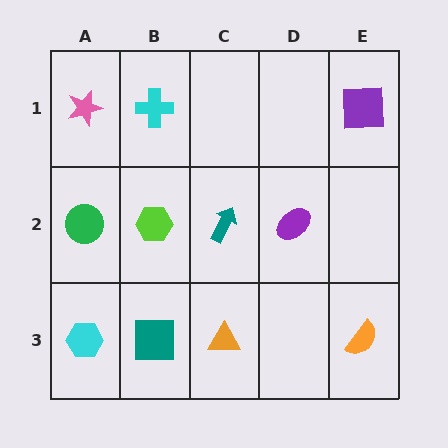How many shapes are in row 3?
4 shapes.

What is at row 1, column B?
A cyan cross.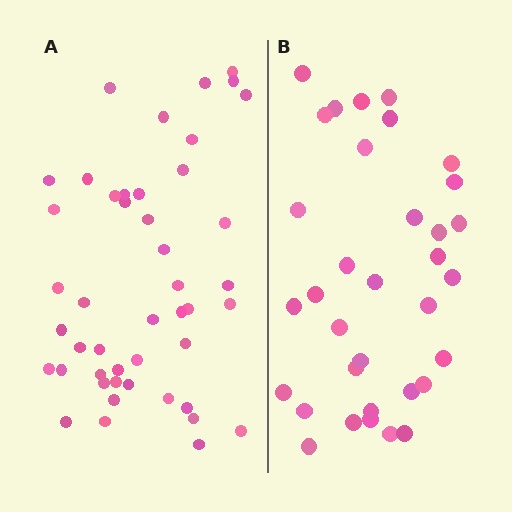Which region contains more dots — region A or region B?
Region A (the left region) has more dots.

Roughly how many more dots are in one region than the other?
Region A has roughly 12 or so more dots than region B.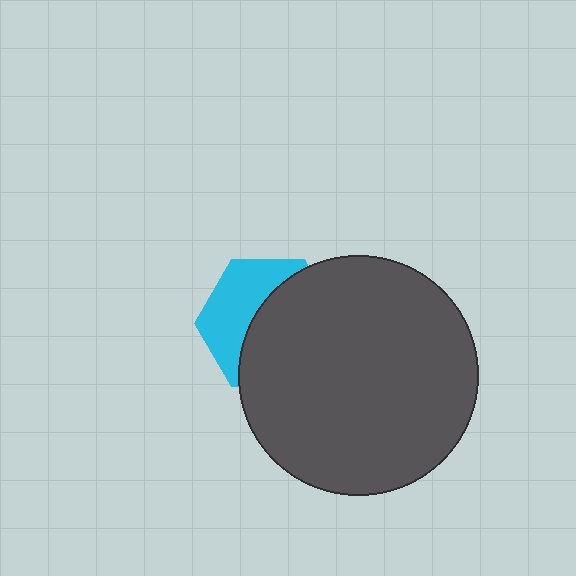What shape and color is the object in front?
The object in front is a dark gray circle.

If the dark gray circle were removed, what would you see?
You would see the complete cyan hexagon.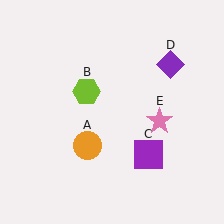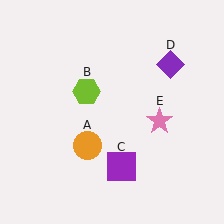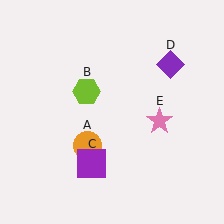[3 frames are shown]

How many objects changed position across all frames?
1 object changed position: purple square (object C).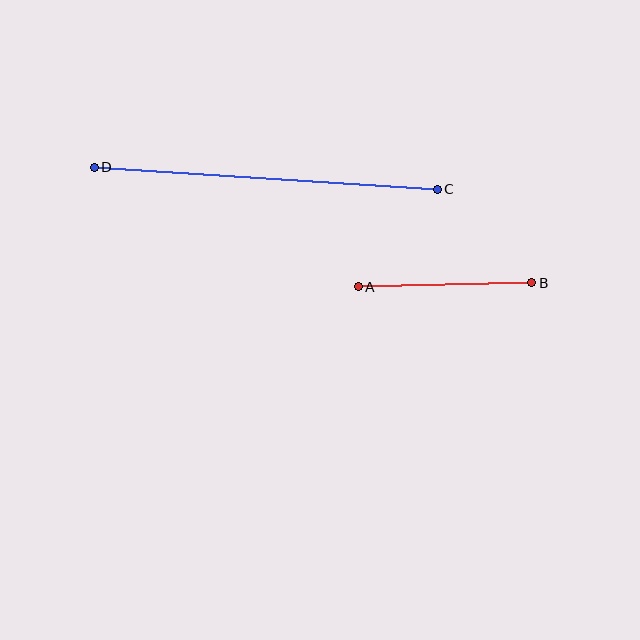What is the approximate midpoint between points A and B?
The midpoint is at approximately (445, 285) pixels.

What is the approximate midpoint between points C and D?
The midpoint is at approximately (266, 178) pixels.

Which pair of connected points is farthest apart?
Points C and D are farthest apart.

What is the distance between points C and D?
The distance is approximately 344 pixels.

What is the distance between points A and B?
The distance is approximately 173 pixels.